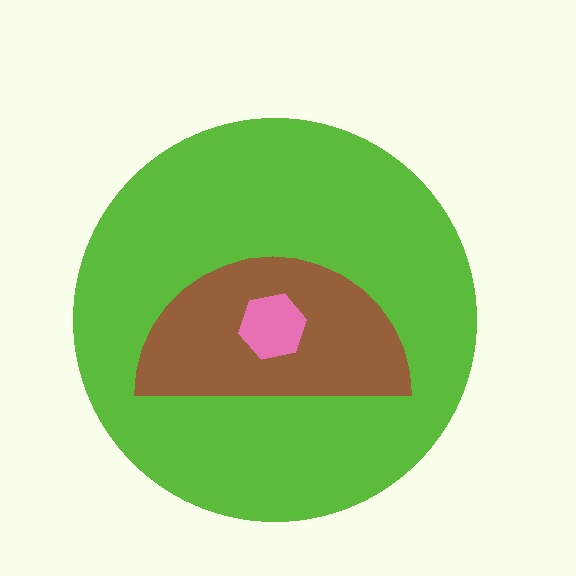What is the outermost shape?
The lime circle.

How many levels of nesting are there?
3.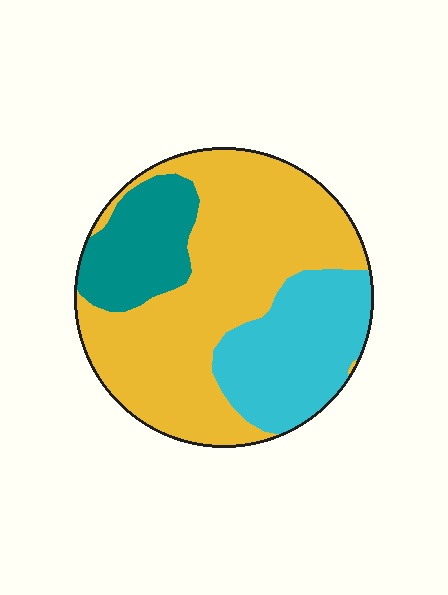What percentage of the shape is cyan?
Cyan takes up about one quarter (1/4) of the shape.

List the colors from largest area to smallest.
From largest to smallest: yellow, cyan, teal.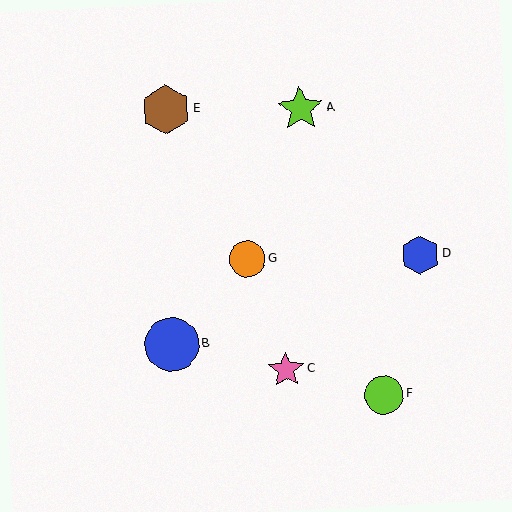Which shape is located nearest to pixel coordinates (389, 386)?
The lime circle (labeled F) at (384, 395) is nearest to that location.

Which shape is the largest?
The blue circle (labeled B) is the largest.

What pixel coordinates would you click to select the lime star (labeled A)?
Click at (300, 109) to select the lime star A.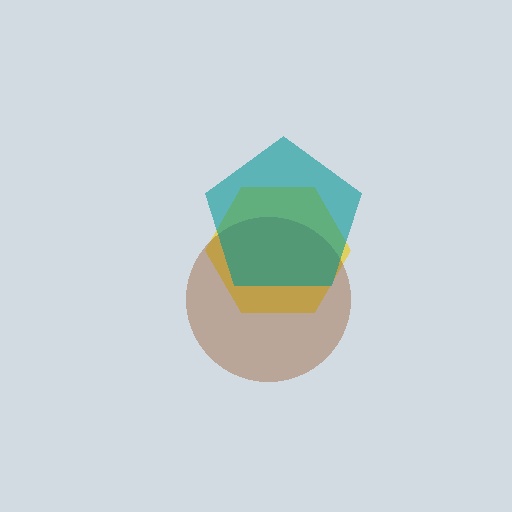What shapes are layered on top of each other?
The layered shapes are: a yellow hexagon, a brown circle, a teal pentagon.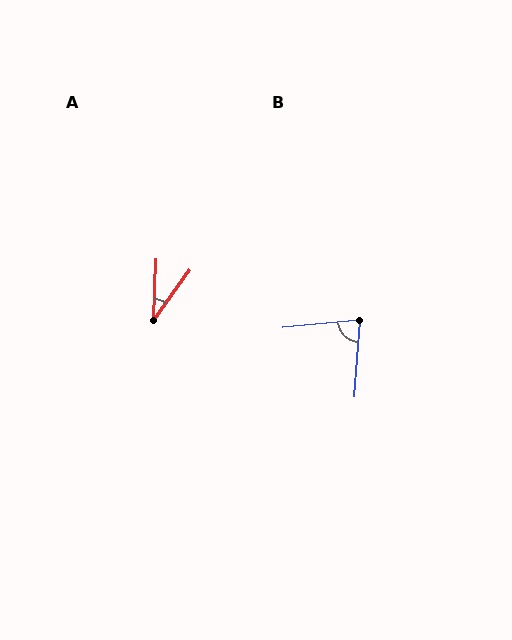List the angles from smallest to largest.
A (33°), B (80°).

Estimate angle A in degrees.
Approximately 33 degrees.